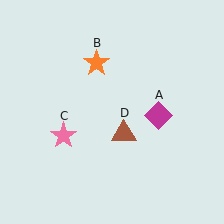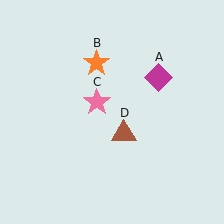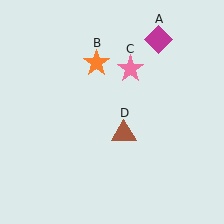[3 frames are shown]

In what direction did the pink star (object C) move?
The pink star (object C) moved up and to the right.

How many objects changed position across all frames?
2 objects changed position: magenta diamond (object A), pink star (object C).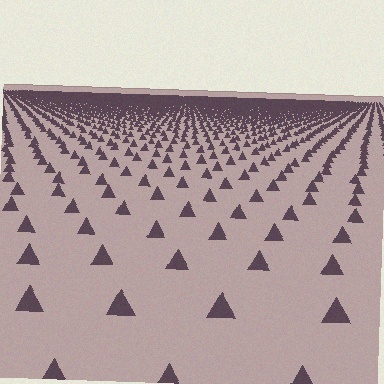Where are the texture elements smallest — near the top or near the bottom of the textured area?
Near the top.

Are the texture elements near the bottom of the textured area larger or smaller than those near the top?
Larger. Near the bottom, elements are closer to the viewer and appear at a bigger on-screen size.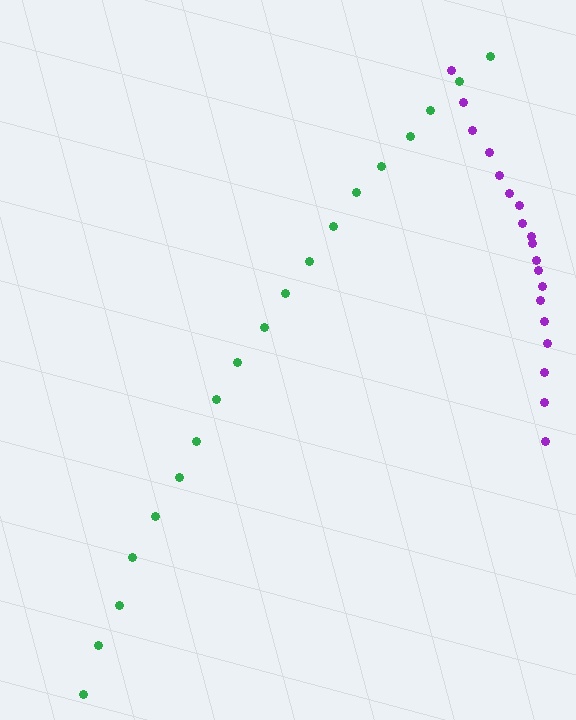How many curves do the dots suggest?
There are 2 distinct paths.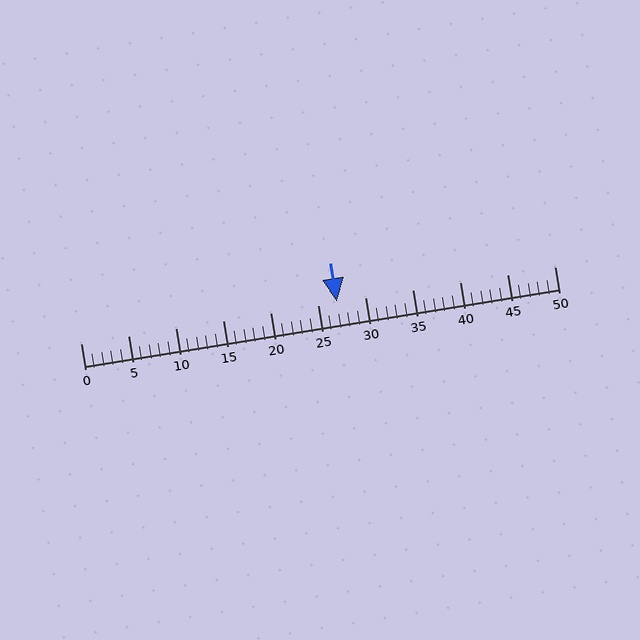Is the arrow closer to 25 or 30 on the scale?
The arrow is closer to 25.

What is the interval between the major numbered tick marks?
The major tick marks are spaced 5 units apart.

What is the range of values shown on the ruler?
The ruler shows values from 0 to 50.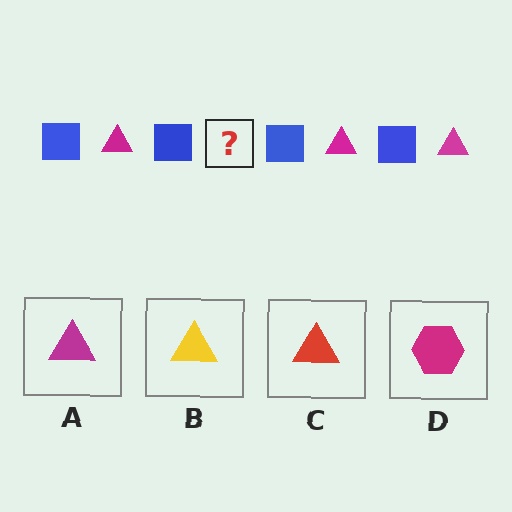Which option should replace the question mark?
Option A.